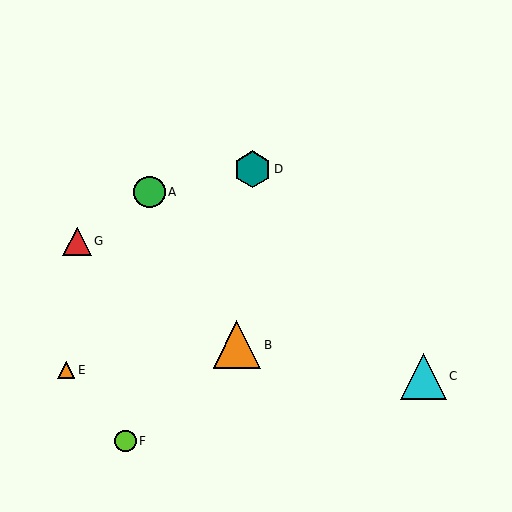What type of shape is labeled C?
Shape C is a cyan triangle.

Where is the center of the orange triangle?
The center of the orange triangle is at (66, 370).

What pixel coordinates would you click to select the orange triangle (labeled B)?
Click at (237, 345) to select the orange triangle B.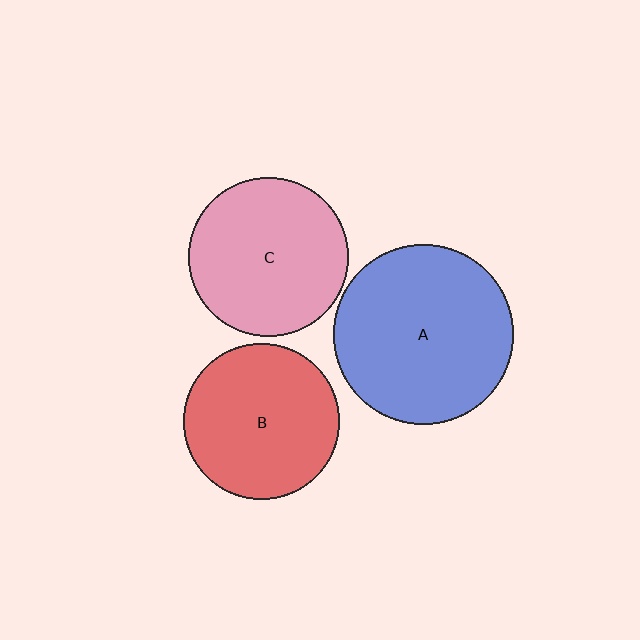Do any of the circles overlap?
No, none of the circles overlap.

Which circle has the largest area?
Circle A (blue).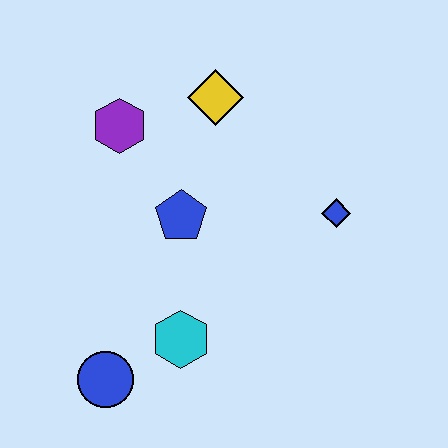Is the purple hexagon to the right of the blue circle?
Yes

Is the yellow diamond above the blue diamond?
Yes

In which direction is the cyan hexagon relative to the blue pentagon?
The cyan hexagon is below the blue pentagon.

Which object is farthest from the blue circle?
The yellow diamond is farthest from the blue circle.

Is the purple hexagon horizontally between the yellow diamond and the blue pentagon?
No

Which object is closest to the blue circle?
The cyan hexagon is closest to the blue circle.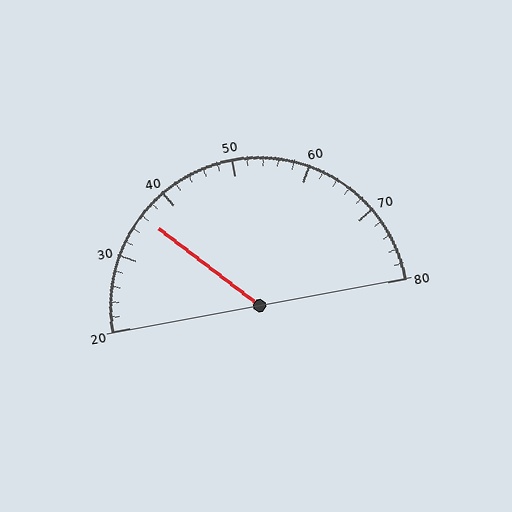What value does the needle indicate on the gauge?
The needle indicates approximately 36.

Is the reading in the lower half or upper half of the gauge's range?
The reading is in the lower half of the range (20 to 80).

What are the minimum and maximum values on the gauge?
The gauge ranges from 20 to 80.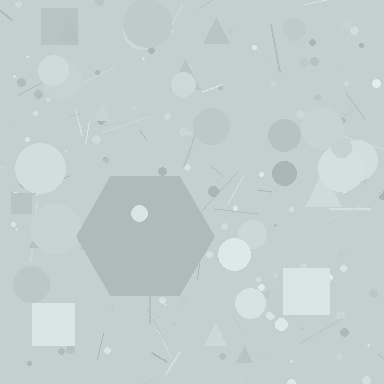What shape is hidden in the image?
A hexagon is hidden in the image.